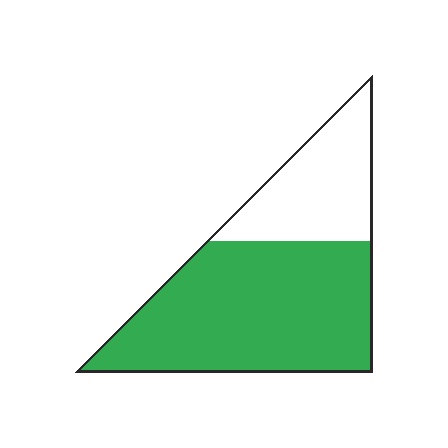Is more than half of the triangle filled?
Yes.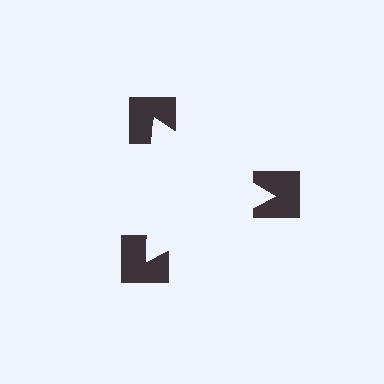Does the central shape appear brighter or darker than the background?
It typically appears slightly brighter than the background, even though no actual brightness change is drawn.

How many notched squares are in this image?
There are 3 — one at each vertex of the illusory triangle.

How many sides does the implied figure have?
3 sides.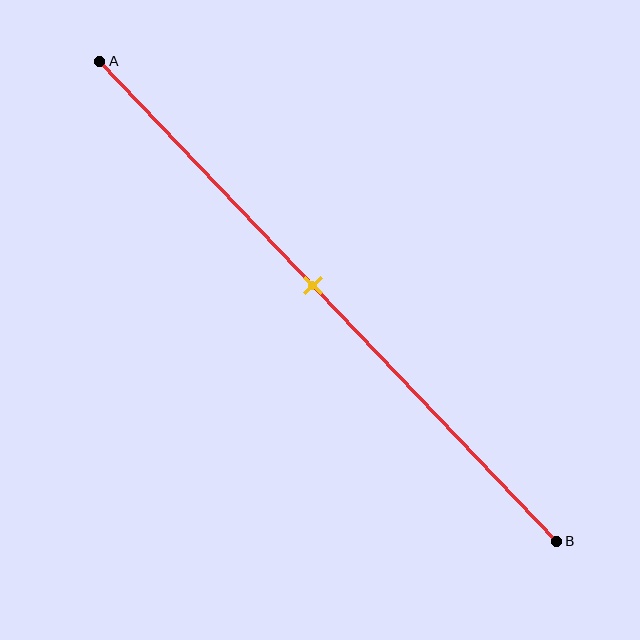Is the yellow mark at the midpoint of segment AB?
No, the mark is at about 45% from A, not at the 50% midpoint.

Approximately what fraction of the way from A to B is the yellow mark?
The yellow mark is approximately 45% of the way from A to B.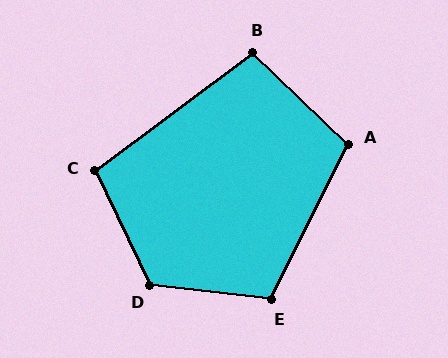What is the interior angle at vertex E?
Approximately 110 degrees (obtuse).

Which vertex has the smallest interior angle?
B, at approximately 100 degrees.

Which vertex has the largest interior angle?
D, at approximately 122 degrees.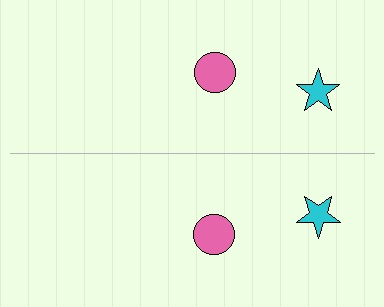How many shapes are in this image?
There are 4 shapes in this image.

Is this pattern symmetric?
Yes, this pattern has bilateral (reflection) symmetry.